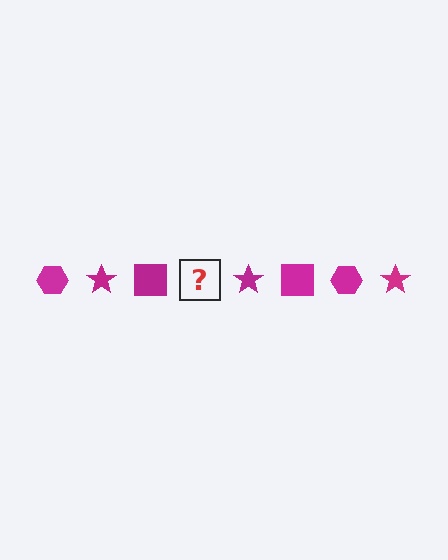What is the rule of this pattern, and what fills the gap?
The rule is that the pattern cycles through hexagon, star, square shapes in magenta. The gap should be filled with a magenta hexagon.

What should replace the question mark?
The question mark should be replaced with a magenta hexagon.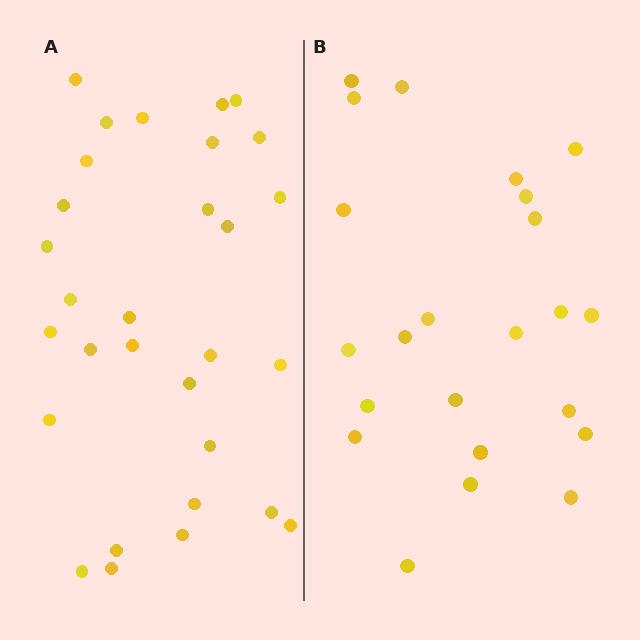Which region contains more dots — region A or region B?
Region A (the left region) has more dots.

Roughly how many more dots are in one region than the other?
Region A has roughly 8 or so more dots than region B.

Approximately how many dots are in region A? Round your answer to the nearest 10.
About 30 dots.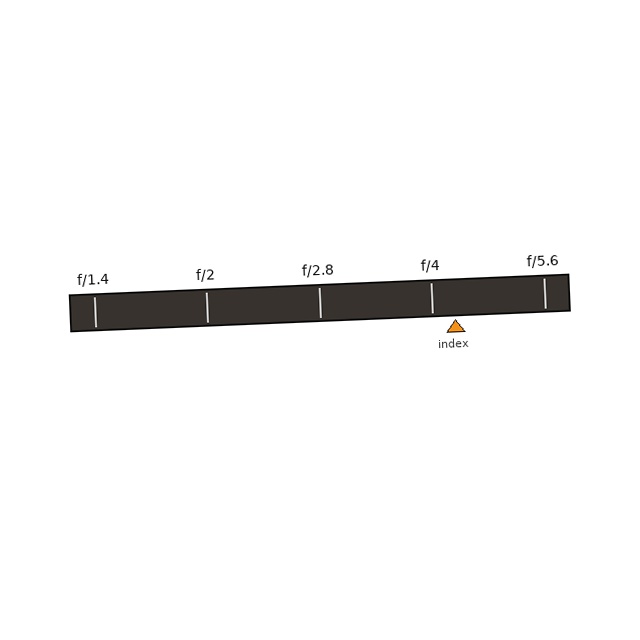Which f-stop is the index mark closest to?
The index mark is closest to f/4.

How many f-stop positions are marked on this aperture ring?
There are 5 f-stop positions marked.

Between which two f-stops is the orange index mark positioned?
The index mark is between f/4 and f/5.6.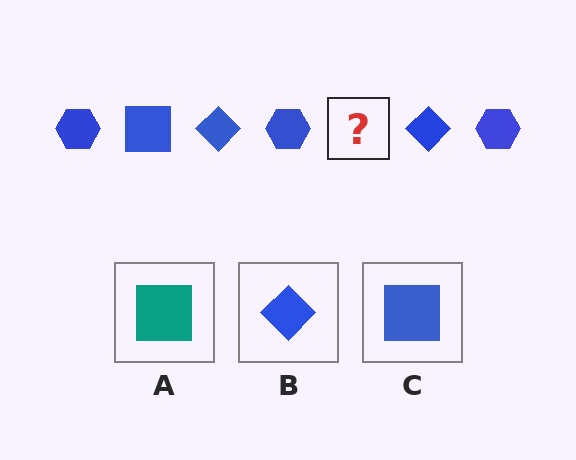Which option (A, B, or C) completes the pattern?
C.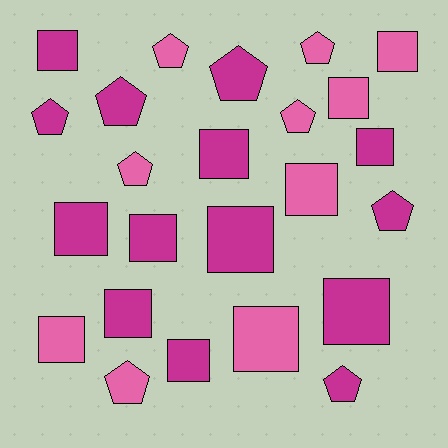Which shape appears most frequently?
Square, with 14 objects.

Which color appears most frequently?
Magenta, with 14 objects.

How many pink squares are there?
There are 5 pink squares.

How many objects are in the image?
There are 24 objects.